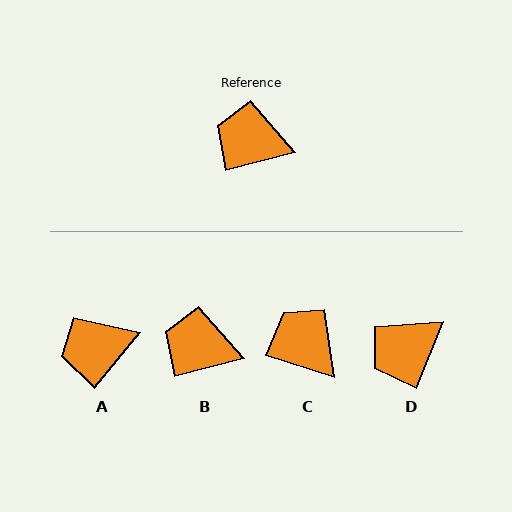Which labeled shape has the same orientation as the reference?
B.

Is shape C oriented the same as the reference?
No, it is off by about 33 degrees.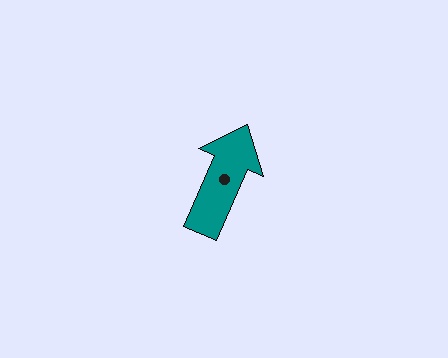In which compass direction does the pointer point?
Northeast.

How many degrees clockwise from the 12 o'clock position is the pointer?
Approximately 24 degrees.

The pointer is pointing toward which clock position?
Roughly 1 o'clock.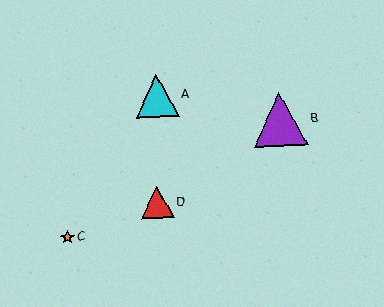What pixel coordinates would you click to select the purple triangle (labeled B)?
Click at (280, 120) to select the purple triangle B.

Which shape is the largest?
The purple triangle (labeled B) is the largest.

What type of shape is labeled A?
Shape A is a cyan triangle.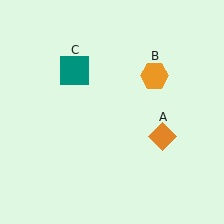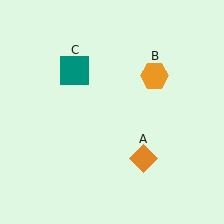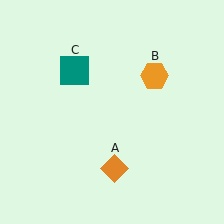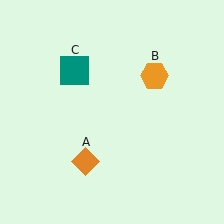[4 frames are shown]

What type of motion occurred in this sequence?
The orange diamond (object A) rotated clockwise around the center of the scene.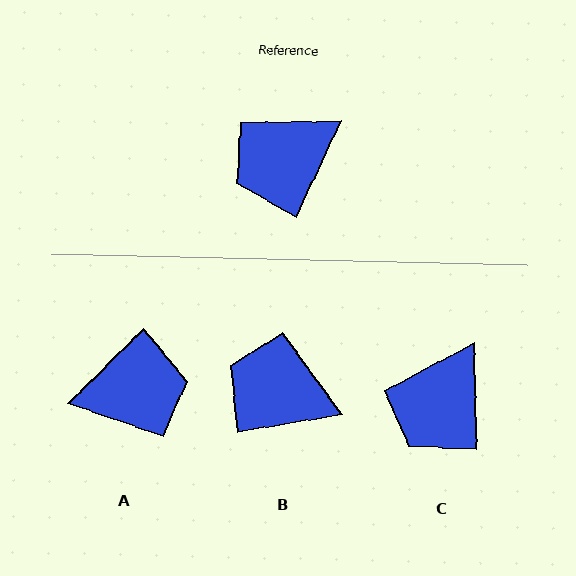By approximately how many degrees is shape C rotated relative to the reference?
Approximately 27 degrees counter-clockwise.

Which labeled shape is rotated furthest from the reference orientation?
A, about 160 degrees away.